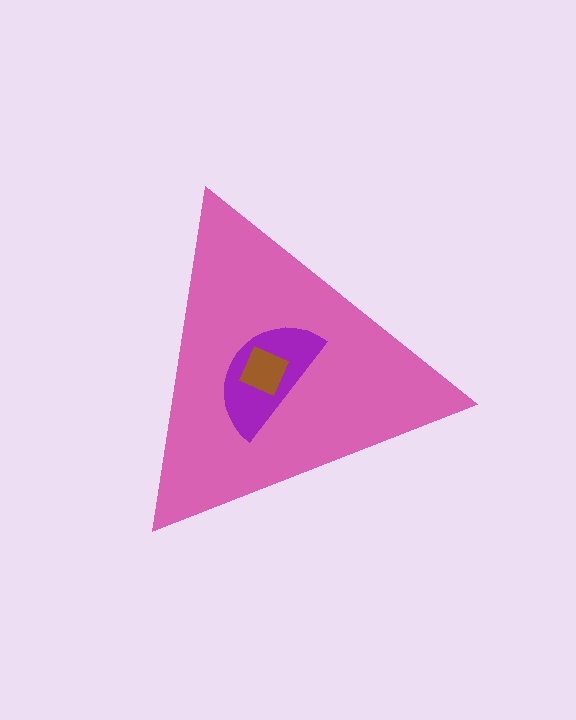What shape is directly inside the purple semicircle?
The brown square.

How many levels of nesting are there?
3.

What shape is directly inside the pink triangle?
The purple semicircle.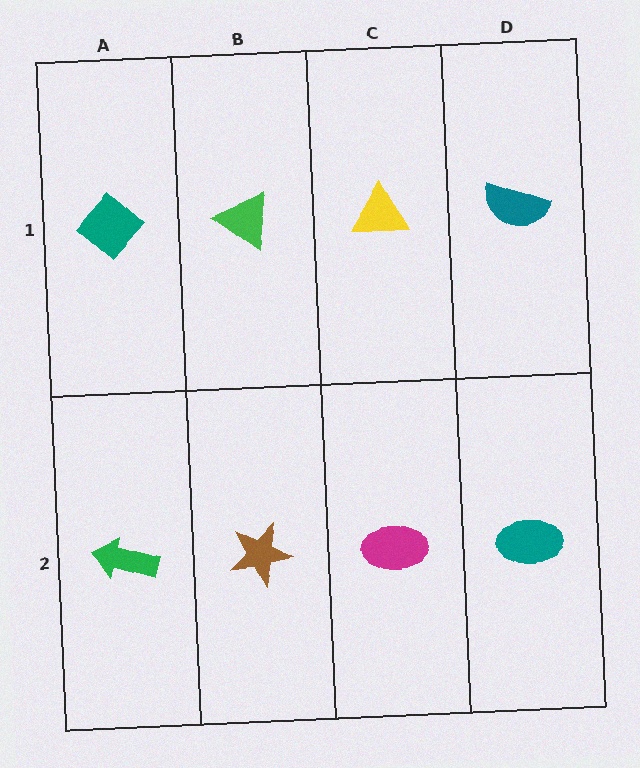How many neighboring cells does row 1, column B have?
3.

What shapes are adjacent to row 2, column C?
A yellow triangle (row 1, column C), a brown star (row 2, column B), a teal ellipse (row 2, column D).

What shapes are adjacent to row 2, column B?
A green triangle (row 1, column B), a green arrow (row 2, column A), a magenta ellipse (row 2, column C).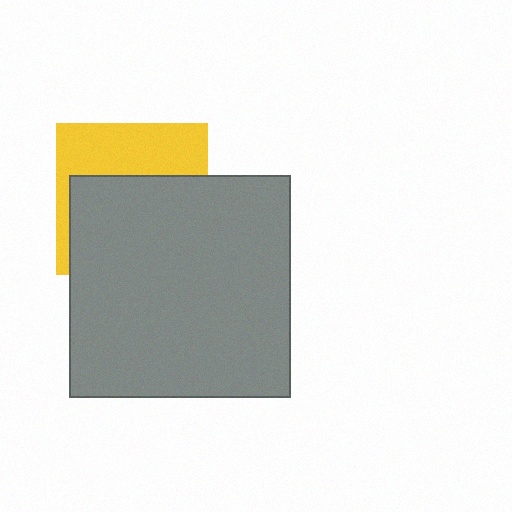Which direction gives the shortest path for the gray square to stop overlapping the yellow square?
Moving down gives the shortest separation.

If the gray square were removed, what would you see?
You would see the complete yellow square.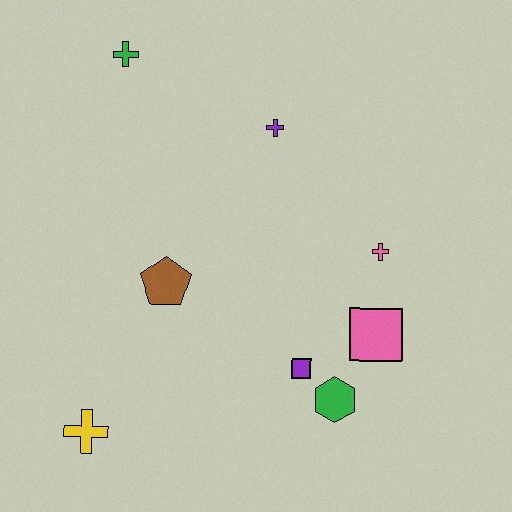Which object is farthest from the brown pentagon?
The green cross is farthest from the brown pentagon.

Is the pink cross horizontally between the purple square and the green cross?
No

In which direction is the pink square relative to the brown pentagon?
The pink square is to the right of the brown pentagon.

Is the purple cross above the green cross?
No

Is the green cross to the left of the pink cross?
Yes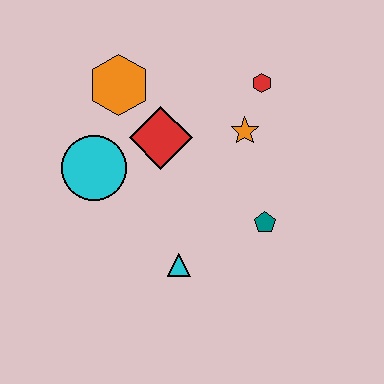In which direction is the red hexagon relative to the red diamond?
The red hexagon is to the right of the red diamond.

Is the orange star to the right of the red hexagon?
No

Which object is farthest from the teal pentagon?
The orange hexagon is farthest from the teal pentagon.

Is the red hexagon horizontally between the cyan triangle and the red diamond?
No